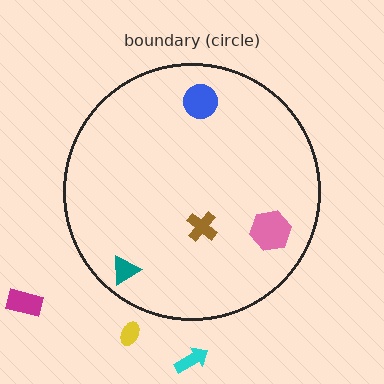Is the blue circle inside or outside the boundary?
Inside.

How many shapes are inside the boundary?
4 inside, 3 outside.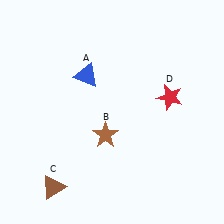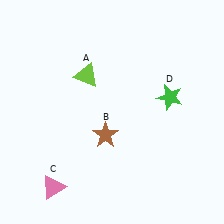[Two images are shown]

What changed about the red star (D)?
In Image 1, D is red. In Image 2, it changed to green.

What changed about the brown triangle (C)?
In Image 1, C is brown. In Image 2, it changed to pink.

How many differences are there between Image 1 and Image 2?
There are 3 differences between the two images.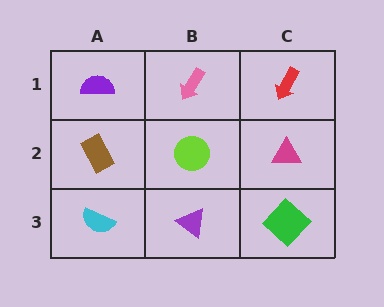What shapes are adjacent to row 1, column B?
A lime circle (row 2, column B), a purple semicircle (row 1, column A), a red arrow (row 1, column C).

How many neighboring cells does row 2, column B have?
4.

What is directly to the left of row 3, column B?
A cyan semicircle.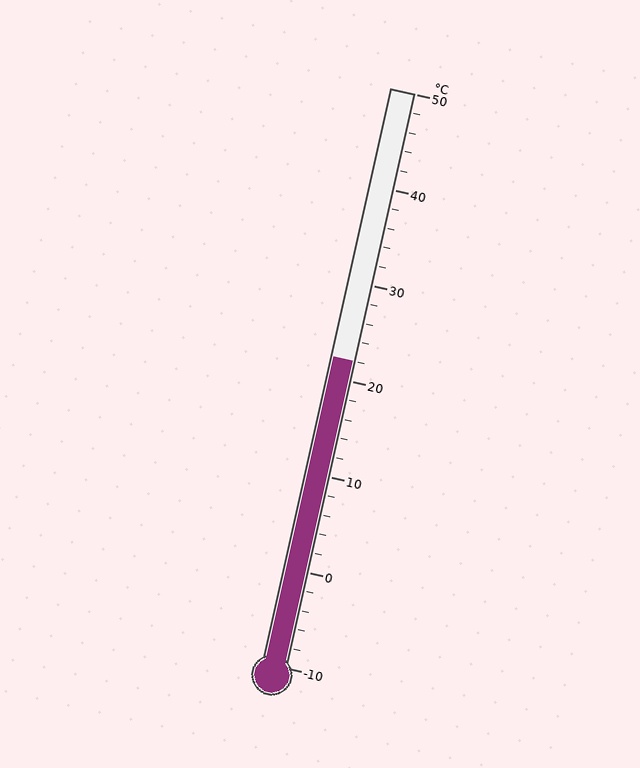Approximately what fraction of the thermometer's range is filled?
The thermometer is filled to approximately 55% of its range.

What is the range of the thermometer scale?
The thermometer scale ranges from -10°C to 50°C.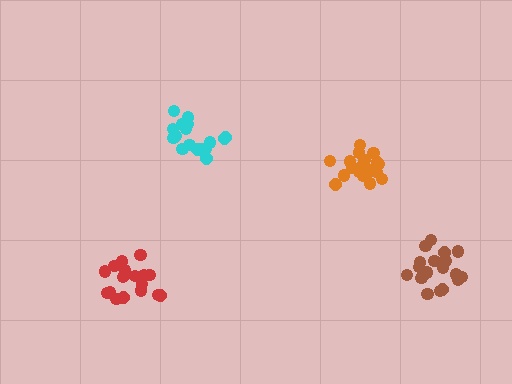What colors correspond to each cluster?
The clusters are colored: brown, cyan, red, orange.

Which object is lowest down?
The red cluster is bottommost.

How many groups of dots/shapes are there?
There are 4 groups.